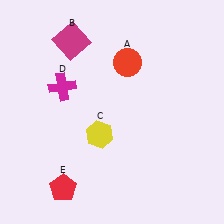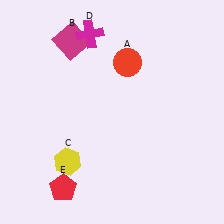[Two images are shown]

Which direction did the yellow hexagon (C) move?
The yellow hexagon (C) moved left.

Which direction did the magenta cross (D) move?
The magenta cross (D) moved up.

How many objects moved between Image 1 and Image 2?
2 objects moved between the two images.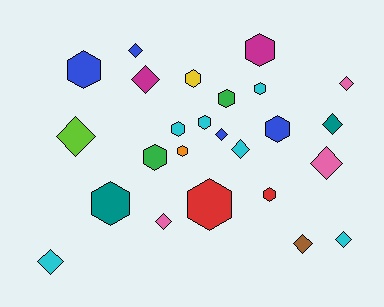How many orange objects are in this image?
There is 1 orange object.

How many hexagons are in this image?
There are 13 hexagons.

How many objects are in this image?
There are 25 objects.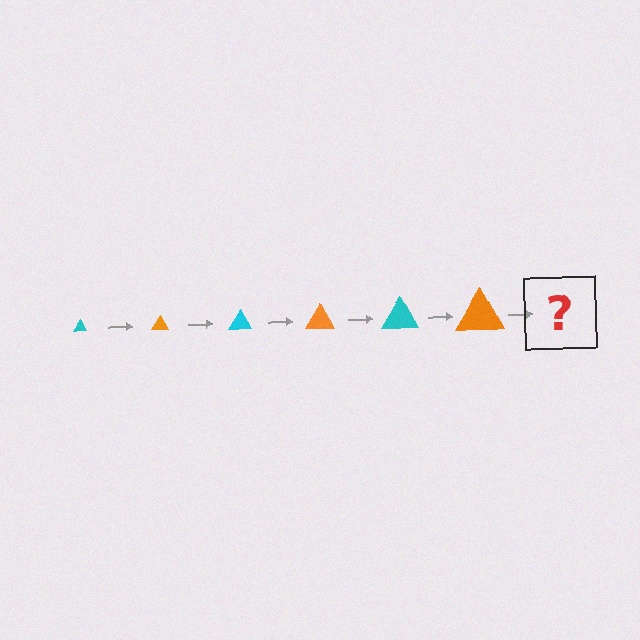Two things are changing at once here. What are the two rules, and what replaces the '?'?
The two rules are that the triangle grows larger each step and the color cycles through cyan and orange. The '?' should be a cyan triangle, larger than the previous one.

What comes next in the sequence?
The next element should be a cyan triangle, larger than the previous one.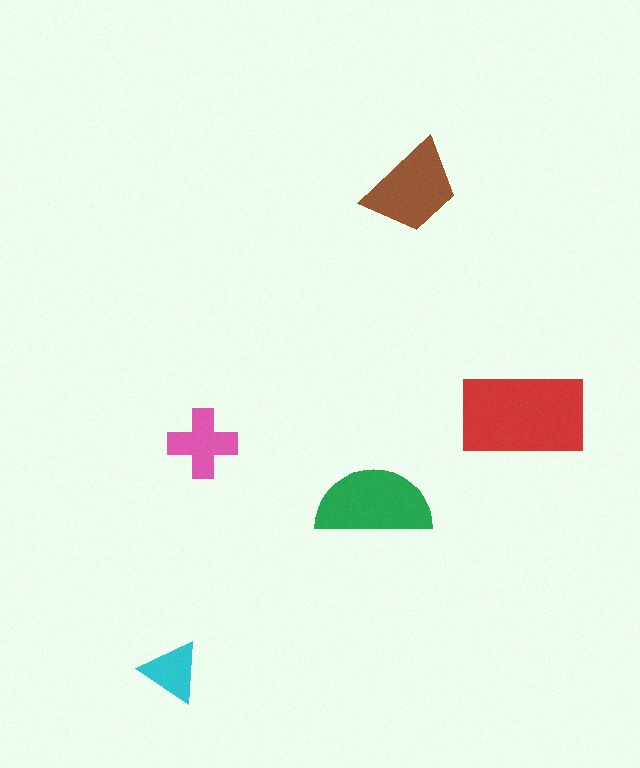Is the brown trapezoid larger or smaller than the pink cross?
Larger.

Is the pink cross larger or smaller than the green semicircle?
Smaller.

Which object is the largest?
The red rectangle.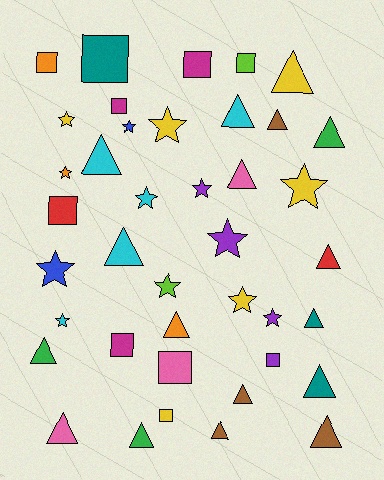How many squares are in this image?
There are 10 squares.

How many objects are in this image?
There are 40 objects.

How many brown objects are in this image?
There are 4 brown objects.